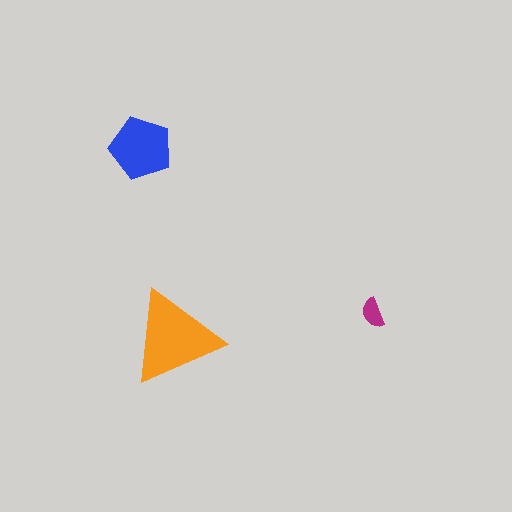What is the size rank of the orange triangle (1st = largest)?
1st.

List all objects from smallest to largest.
The magenta semicircle, the blue pentagon, the orange triangle.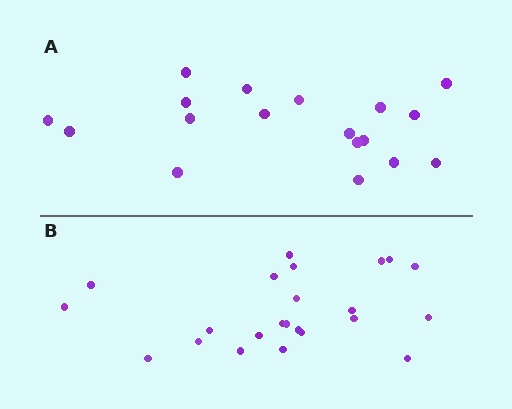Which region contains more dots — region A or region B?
Region B (the bottom region) has more dots.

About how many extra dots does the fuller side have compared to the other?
Region B has about 5 more dots than region A.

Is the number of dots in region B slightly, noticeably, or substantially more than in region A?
Region B has noticeably more, but not dramatically so. The ratio is roughly 1.3 to 1.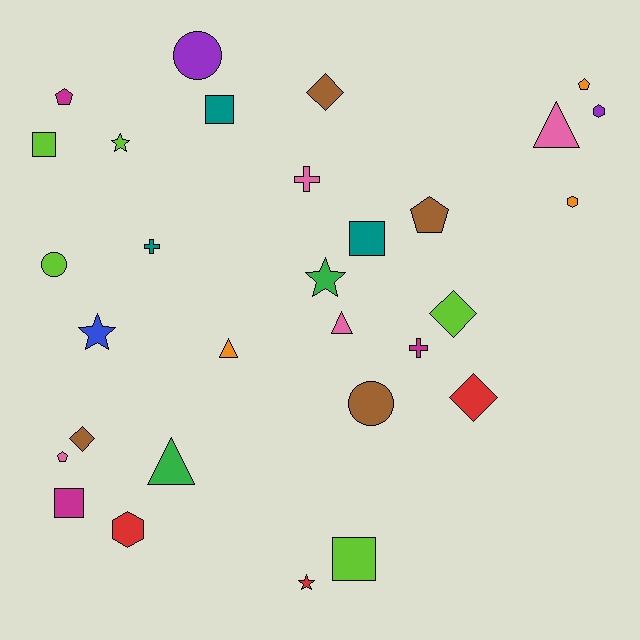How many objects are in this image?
There are 30 objects.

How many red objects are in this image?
There are 3 red objects.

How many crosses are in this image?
There are 3 crosses.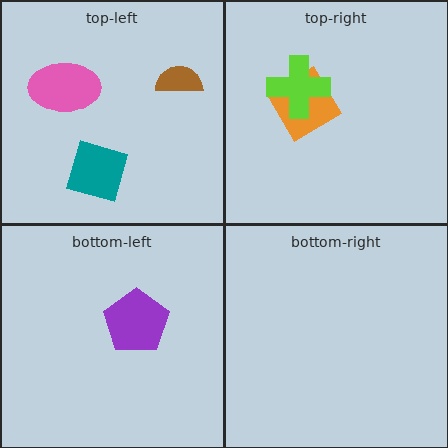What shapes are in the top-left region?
The brown semicircle, the pink ellipse, the teal square.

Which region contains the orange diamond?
The top-right region.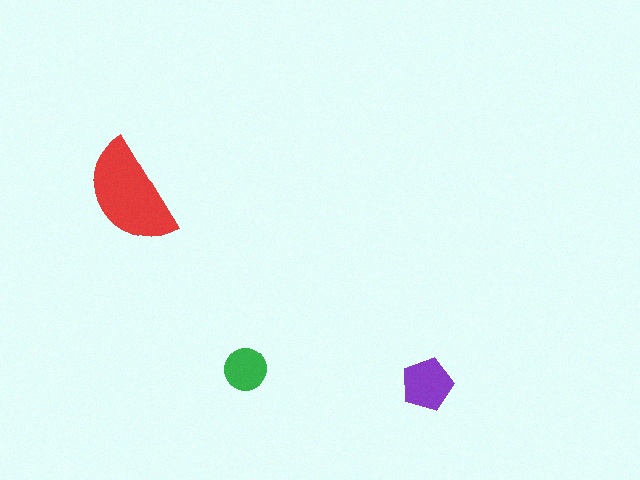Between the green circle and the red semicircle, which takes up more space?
The red semicircle.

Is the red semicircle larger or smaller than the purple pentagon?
Larger.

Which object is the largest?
The red semicircle.